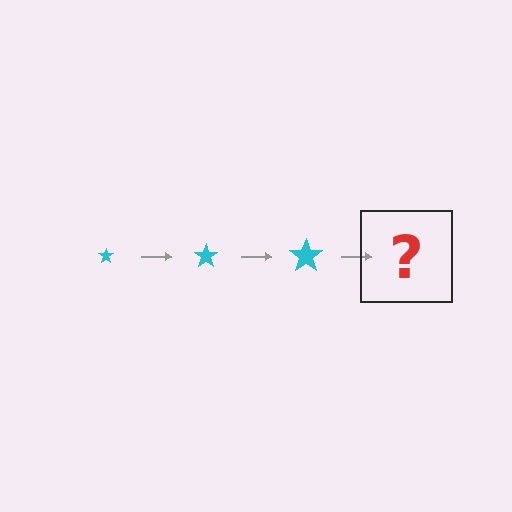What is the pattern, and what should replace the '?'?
The pattern is that the star gets progressively larger each step. The '?' should be a cyan star, larger than the previous one.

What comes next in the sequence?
The next element should be a cyan star, larger than the previous one.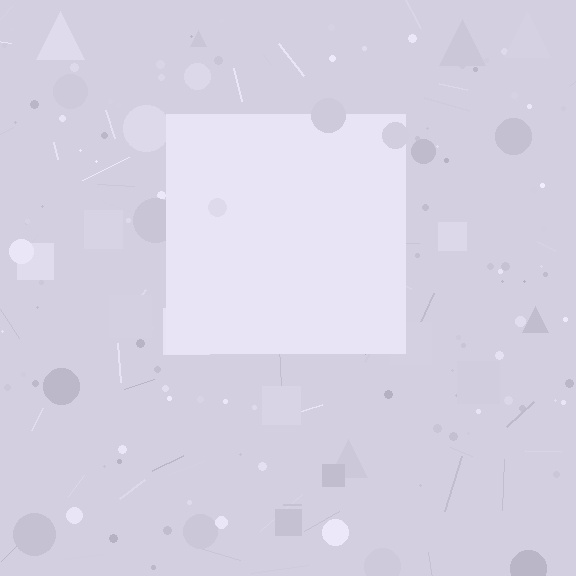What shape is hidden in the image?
A square is hidden in the image.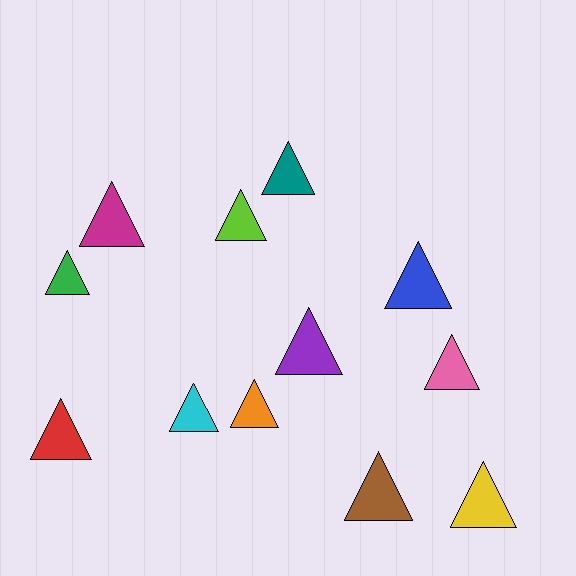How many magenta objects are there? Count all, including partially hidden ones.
There is 1 magenta object.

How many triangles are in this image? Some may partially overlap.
There are 12 triangles.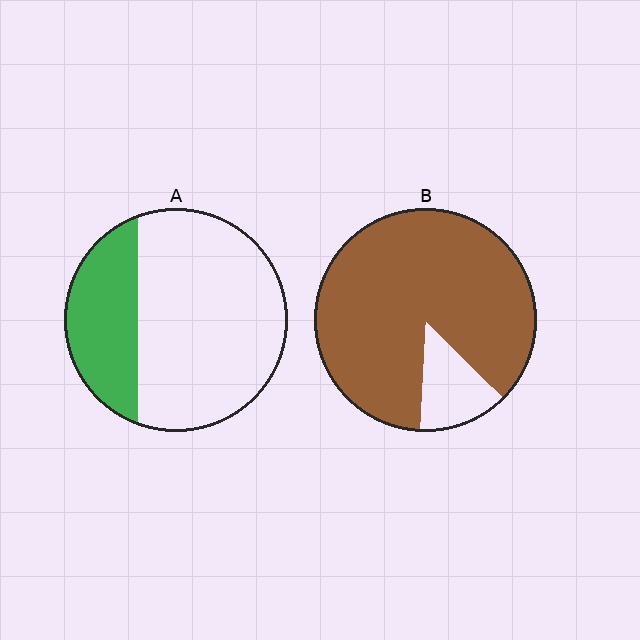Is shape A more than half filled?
No.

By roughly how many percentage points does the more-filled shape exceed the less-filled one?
By roughly 60 percentage points (B over A).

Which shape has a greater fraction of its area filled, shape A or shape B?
Shape B.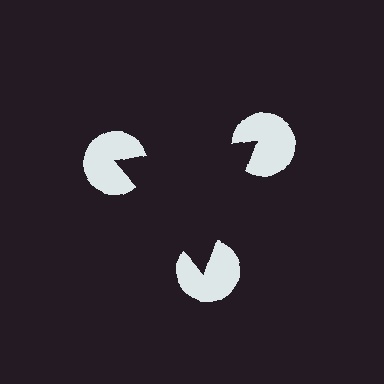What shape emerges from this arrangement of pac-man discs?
An illusory triangle — its edges are inferred from the aligned wedge cuts in the pac-man discs, not physically drawn.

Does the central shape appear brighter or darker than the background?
It typically appears slightly darker than the background, even though no actual brightness change is drawn.